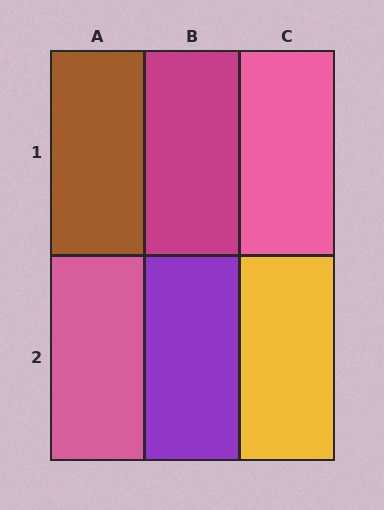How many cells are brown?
1 cell is brown.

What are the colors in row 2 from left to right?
Pink, purple, yellow.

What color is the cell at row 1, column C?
Pink.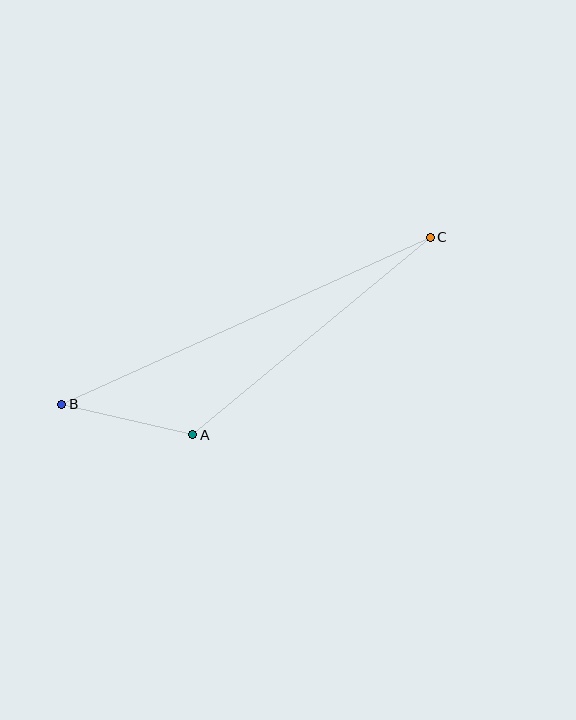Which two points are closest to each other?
Points A and B are closest to each other.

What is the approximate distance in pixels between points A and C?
The distance between A and C is approximately 309 pixels.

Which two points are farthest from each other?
Points B and C are farthest from each other.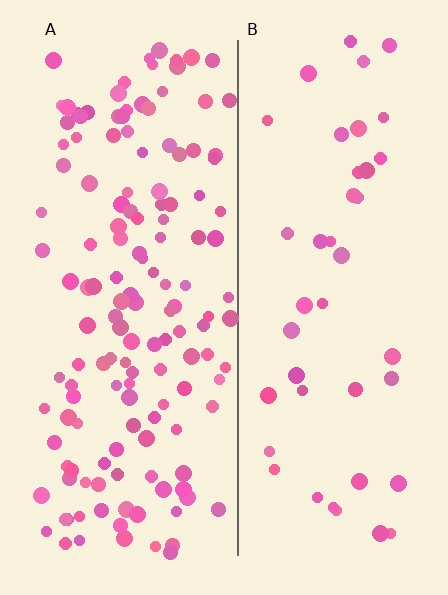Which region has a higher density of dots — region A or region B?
A (the left).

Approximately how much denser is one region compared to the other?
Approximately 3.4× — region A over region B.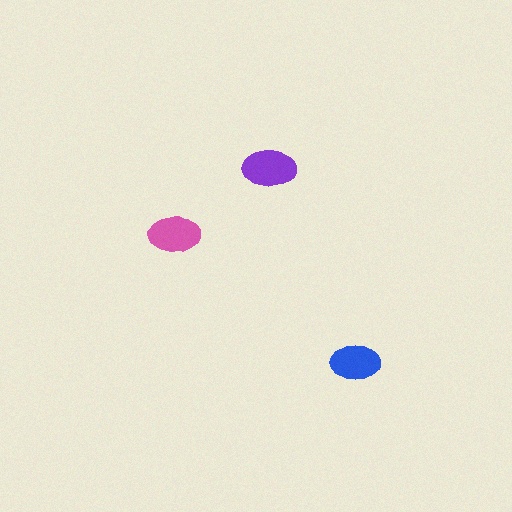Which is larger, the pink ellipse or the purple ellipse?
The purple one.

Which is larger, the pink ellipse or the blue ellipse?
The pink one.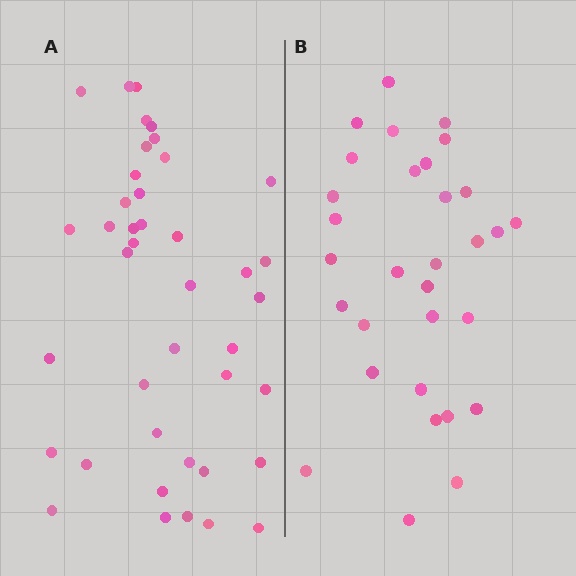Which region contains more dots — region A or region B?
Region A (the left region) has more dots.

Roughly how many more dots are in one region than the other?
Region A has roughly 10 or so more dots than region B.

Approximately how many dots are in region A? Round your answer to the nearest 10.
About 40 dots. (The exact count is 41, which rounds to 40.)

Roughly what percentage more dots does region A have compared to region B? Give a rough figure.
About 30% more.